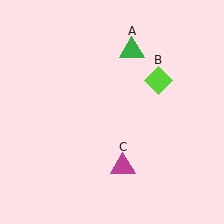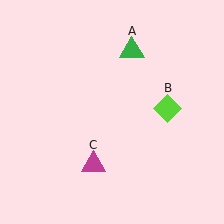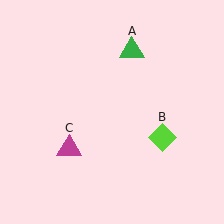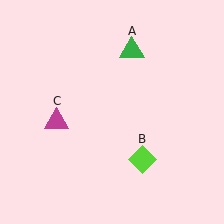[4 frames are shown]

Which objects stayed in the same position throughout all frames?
Green triangle (object A) remained stationary.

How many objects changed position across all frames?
2 objects changed position: lime diamond (object B), magenta triangle (object C).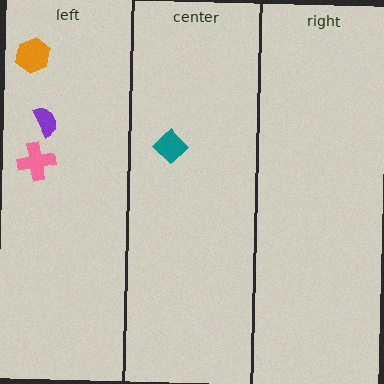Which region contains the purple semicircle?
The left region.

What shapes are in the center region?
The teal diamond.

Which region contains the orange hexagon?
The left region.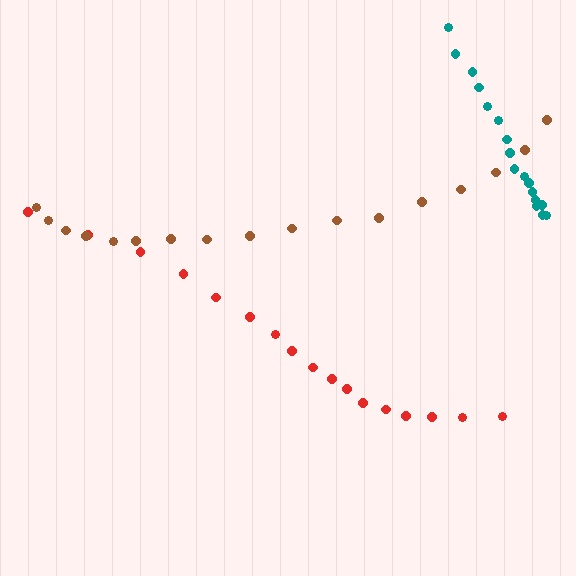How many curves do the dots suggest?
There are 3 distinct paths.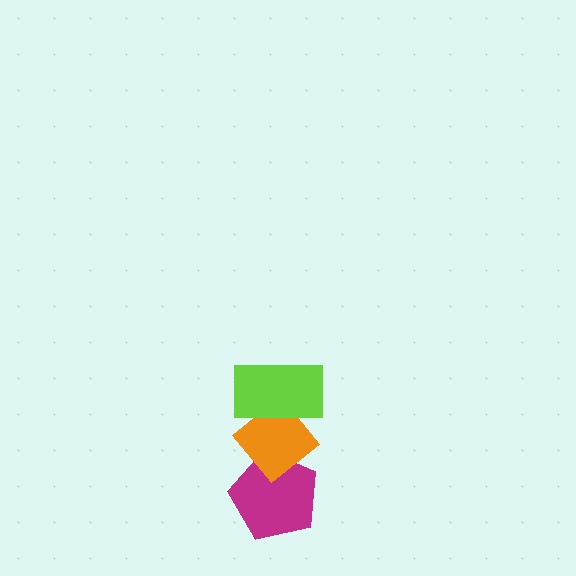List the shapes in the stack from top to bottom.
From top to bottom: the lime rectangle, the orange diamond, the magenta pentagon.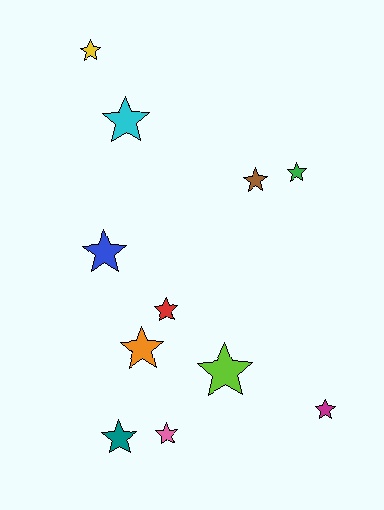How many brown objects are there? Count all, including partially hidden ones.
There is 1 brown object.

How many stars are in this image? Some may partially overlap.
There are 11 stars.